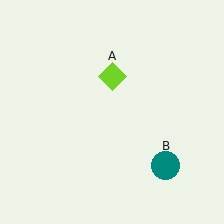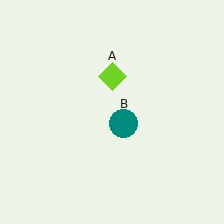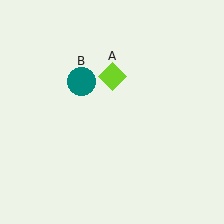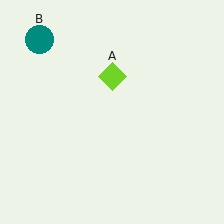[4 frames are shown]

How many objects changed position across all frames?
1 object changed position: teal circle (object B).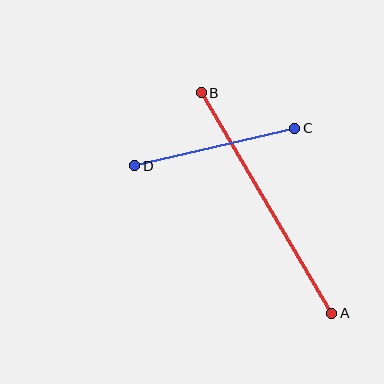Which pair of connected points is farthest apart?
Points A and B are farthest apart.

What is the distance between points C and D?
The distance is approximately 164 pixels.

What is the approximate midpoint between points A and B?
The midpoint is at approximately (267, 203) pixels.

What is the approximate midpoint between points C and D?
The midpoint is at approximately (215, 147) pixels.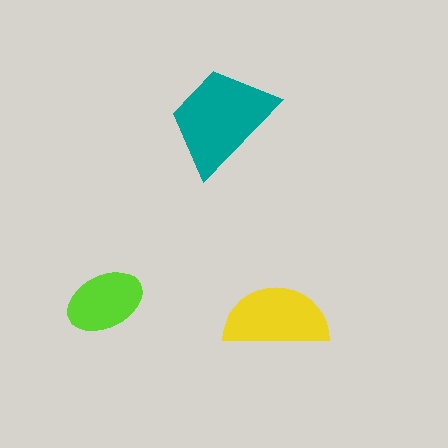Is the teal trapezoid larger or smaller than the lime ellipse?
Larger.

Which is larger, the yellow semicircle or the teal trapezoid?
The teal trapezoid.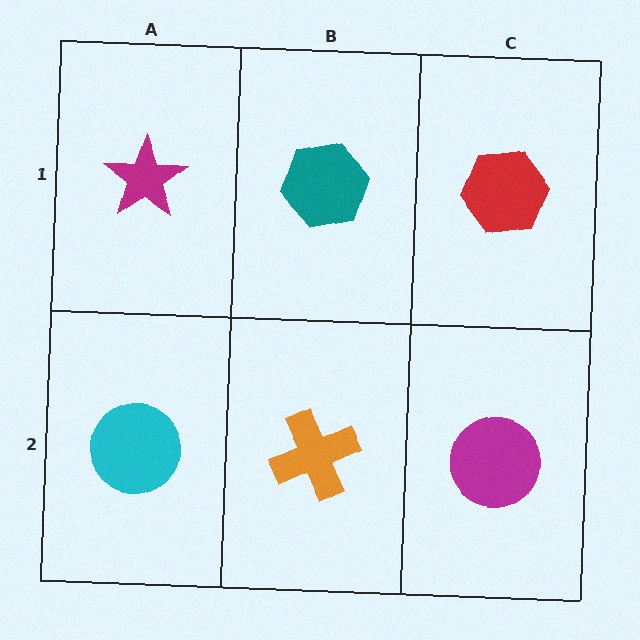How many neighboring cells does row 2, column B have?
3.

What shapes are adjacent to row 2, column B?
A teal hexagon (row 1, column B), a cyan circle (row 2, column A), a magenta circle (row 2, column C).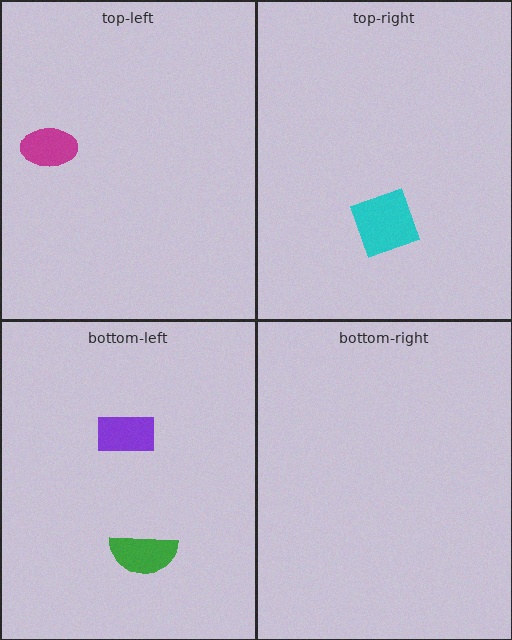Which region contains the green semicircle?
The bottom-left region.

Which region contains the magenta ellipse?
The top-left region.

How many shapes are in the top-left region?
1.